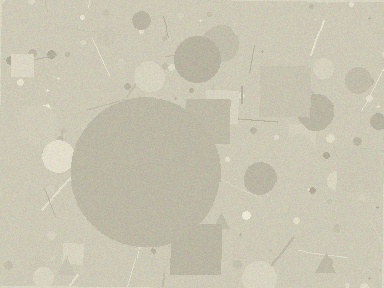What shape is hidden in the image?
A circle is hidden in the image.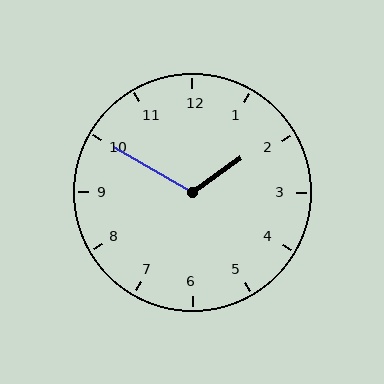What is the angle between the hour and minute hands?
Approximately 115 degrees.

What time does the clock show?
1:50.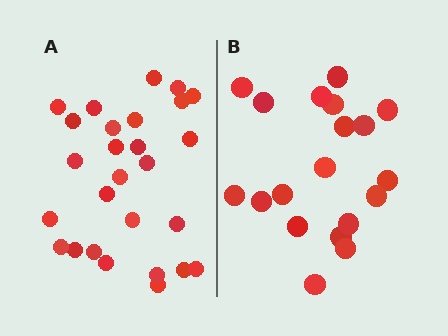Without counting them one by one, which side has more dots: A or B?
Region A (the left region) has more dots.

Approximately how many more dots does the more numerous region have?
Region A has roughly 8 or so more dots than region B.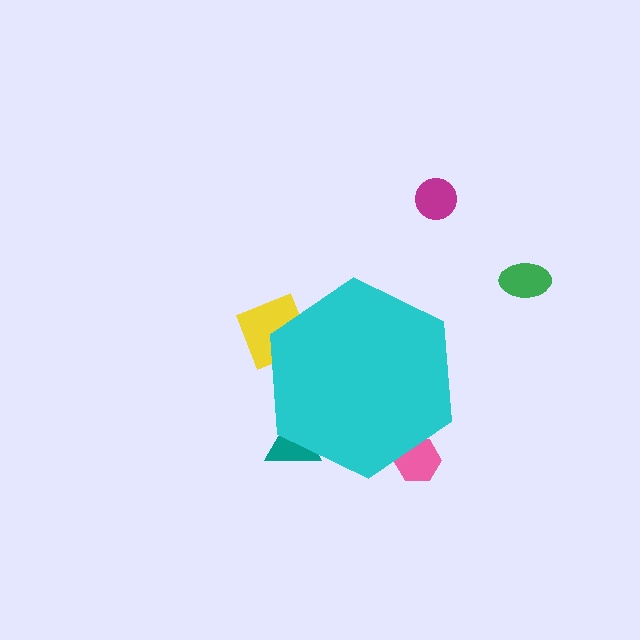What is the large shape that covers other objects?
A cyan hexagon.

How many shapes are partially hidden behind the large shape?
3 shapes are partially hidden.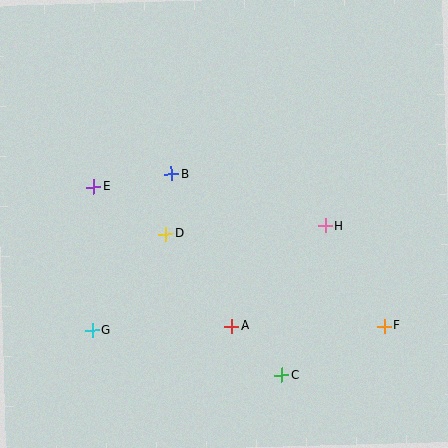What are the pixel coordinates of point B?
Point B is at (171, 174).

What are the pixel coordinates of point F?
Point F is at (384, 326).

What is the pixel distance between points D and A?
The distance between D and A is 113 pixels.